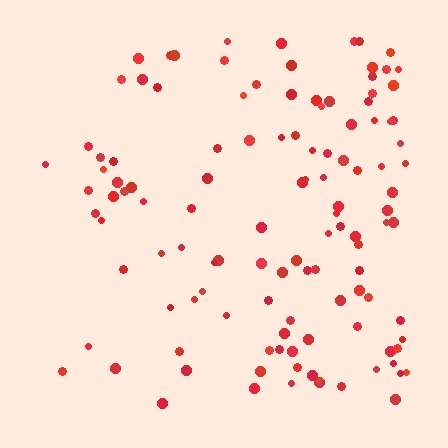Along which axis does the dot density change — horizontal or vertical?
Horizontal.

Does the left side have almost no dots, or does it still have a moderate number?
Still a moderate number, just noticeably fewer than the right.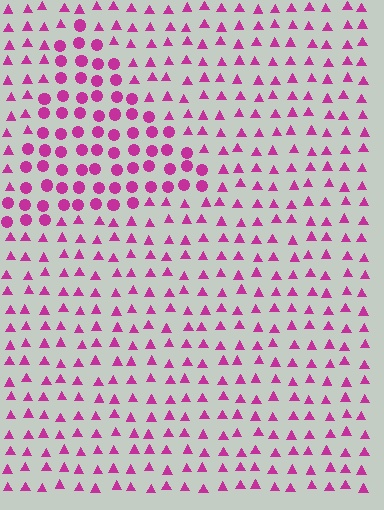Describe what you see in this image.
The image is filled with small magenta elements arranged in a uniform grid. A triangle-shaped region contains circles, while the surrounding area contains triangles. The boundary is defined purely by the change in element shape.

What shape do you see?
I see a triangle.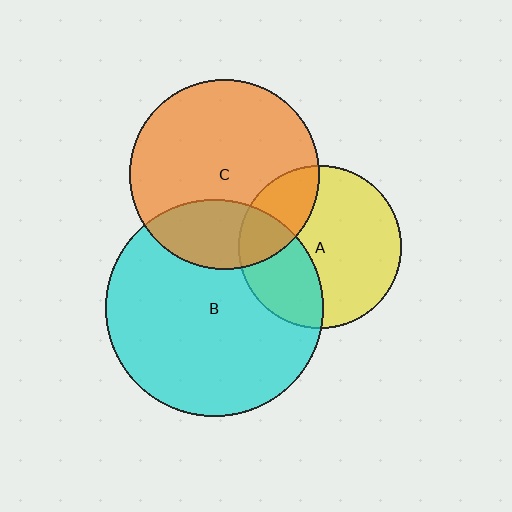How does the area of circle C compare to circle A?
Approximately 1.4 times.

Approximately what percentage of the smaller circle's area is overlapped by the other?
Approximately 25%.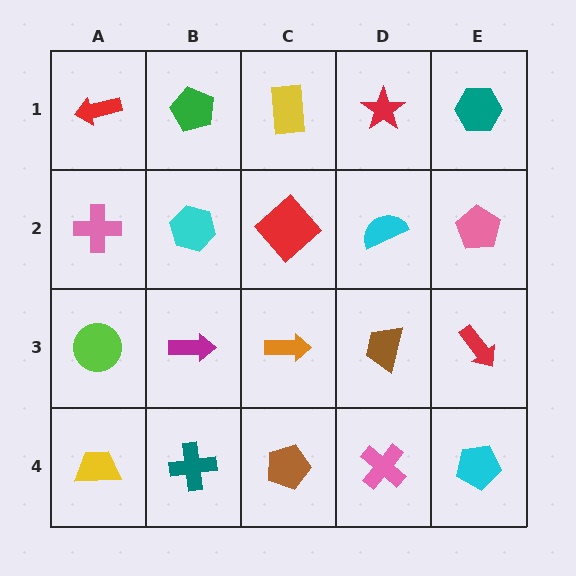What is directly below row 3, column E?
A cyan pentagon.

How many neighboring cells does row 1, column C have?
3.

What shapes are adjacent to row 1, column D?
A cyan semicircle (row 2, column D), a yellow rectangle (row 1, column C), a teal hexagon (row 1, column E).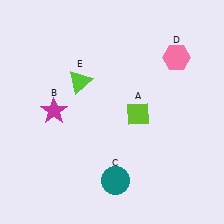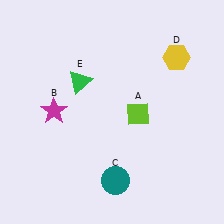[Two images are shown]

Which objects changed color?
D changed from pink to yellow. E changed from lime to green.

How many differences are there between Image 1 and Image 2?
There are 2 differences between the two images.